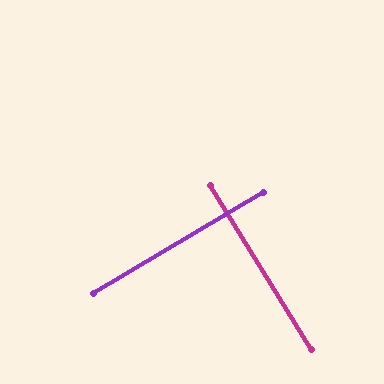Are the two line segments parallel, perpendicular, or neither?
Perpendicular — they meet at approximately 89°.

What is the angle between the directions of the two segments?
Approximately 89 degrees.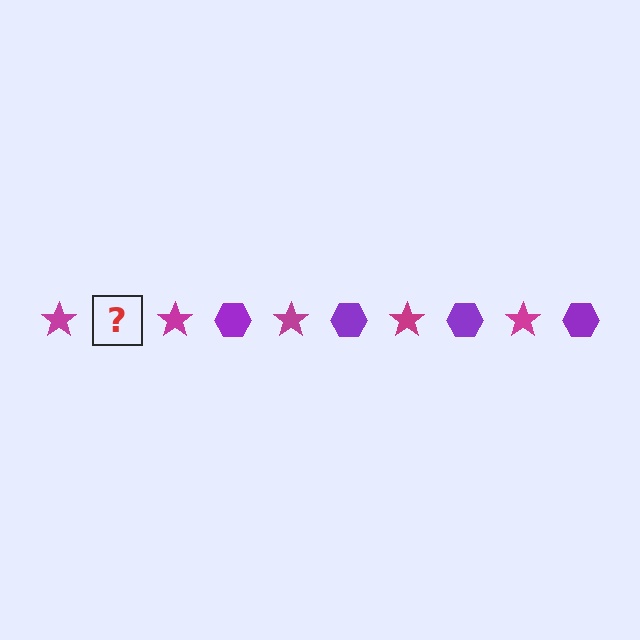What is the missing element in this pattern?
The missing element is a purple hexagon.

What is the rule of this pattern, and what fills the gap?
The rule is that the pattern alternates between magenta star and purple hexagon. The gap should be filled with a purple hexagon.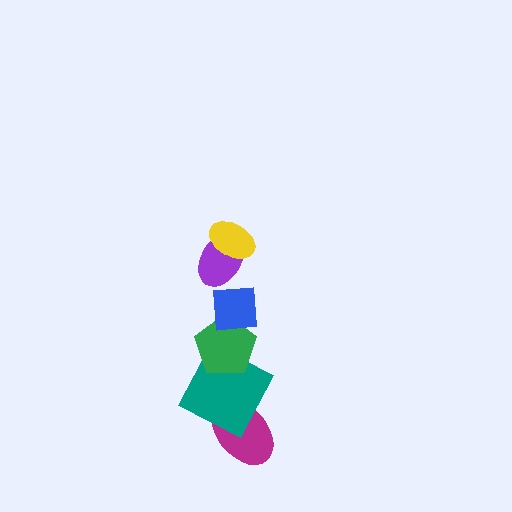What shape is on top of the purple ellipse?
The yellow ellipse is on top of the purple ellipse.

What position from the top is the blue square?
The blue square is 3rd from the top.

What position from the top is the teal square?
The teal square is 5th from the top.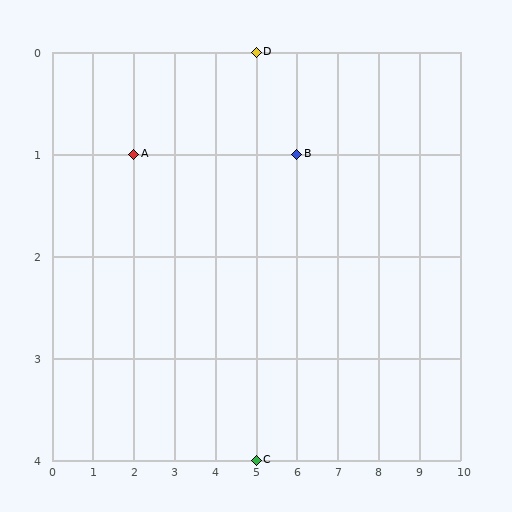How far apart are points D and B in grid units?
Points D and B are 1 column and 1 row apart (about 1.4 grid units diagonally).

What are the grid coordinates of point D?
Point D is at grid coordinates (5, 0).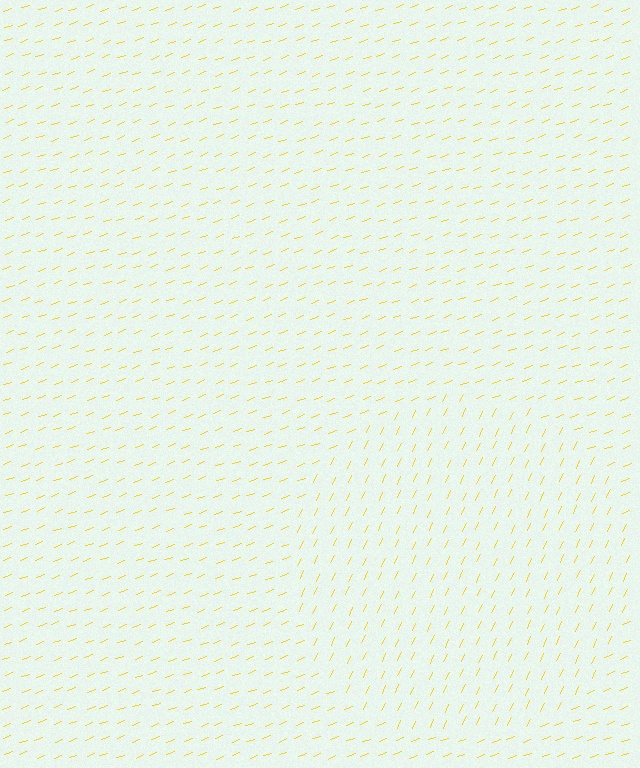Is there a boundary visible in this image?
Yes, there is a texture boundary formed by a change in line orientation.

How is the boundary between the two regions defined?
The boundary is defined purely by a change in line orientation (approximately 45 degrees difference). All lines are the same color and thickness.